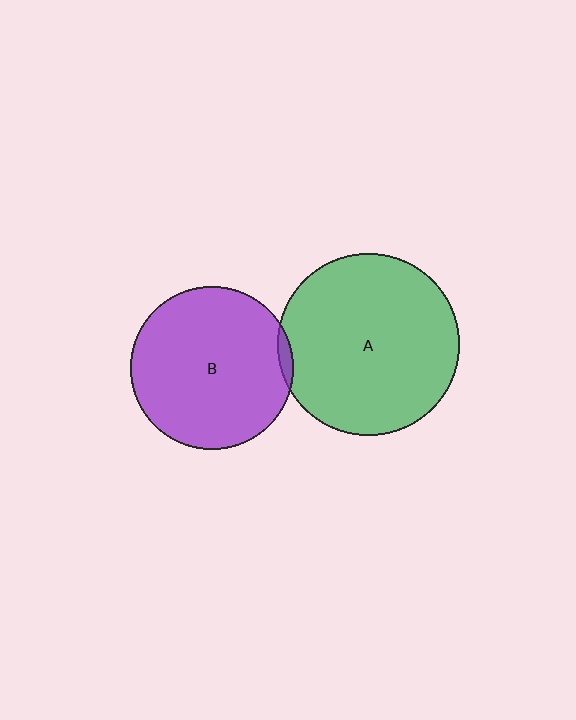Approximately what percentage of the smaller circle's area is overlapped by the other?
Approximately 5%.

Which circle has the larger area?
Circle A (green).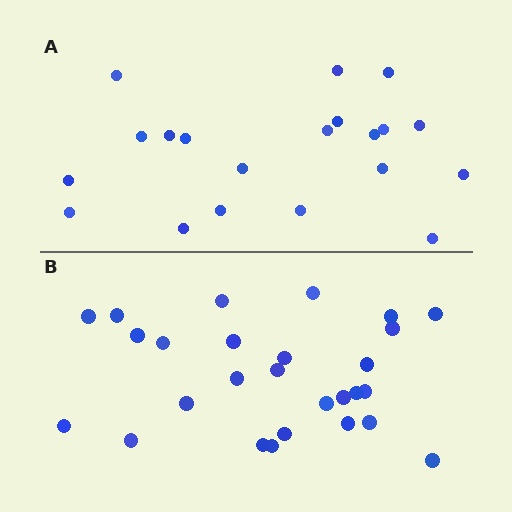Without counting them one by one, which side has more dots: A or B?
Region B (the bottom region) has more dots.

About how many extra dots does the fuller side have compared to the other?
Region B has roughly 8 or so more dots than region A.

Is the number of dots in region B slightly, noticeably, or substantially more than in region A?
Region B has noticeably more, but not dramatically so. The ratio is roughly 1.4 to 1.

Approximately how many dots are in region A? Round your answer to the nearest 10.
About 20 dots.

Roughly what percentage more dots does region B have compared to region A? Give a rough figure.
About 35% more.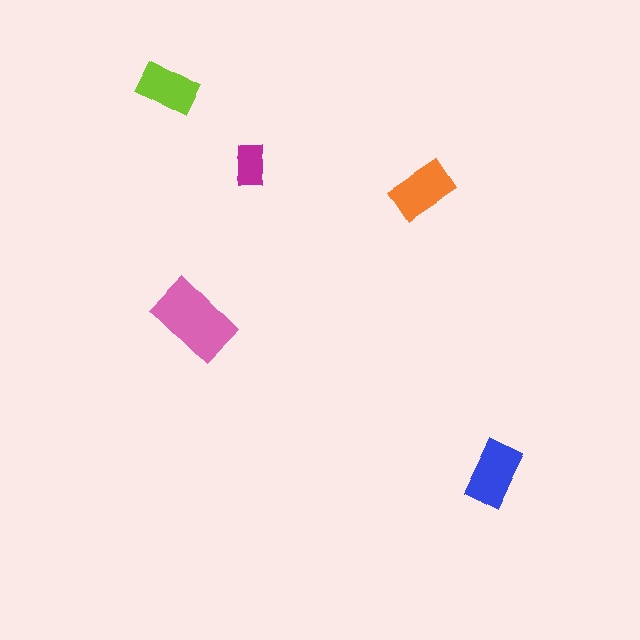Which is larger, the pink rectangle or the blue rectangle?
The pink one.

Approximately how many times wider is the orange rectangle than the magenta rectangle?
About 1.5 times wider.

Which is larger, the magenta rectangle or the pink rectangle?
The pink one.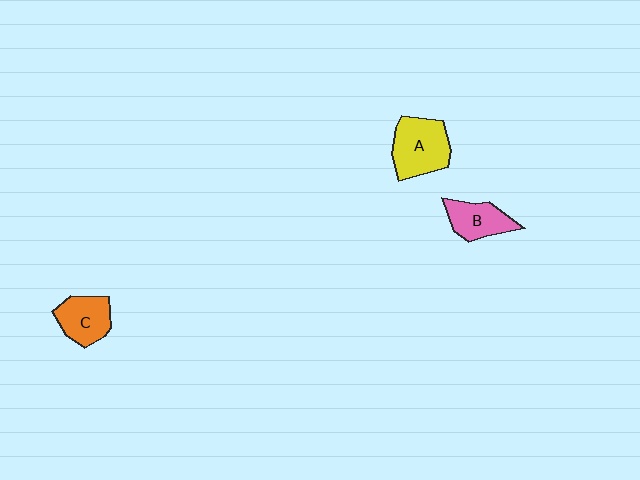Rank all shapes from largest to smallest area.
From largest to smallest: A (yellow), C (orange), B (pink).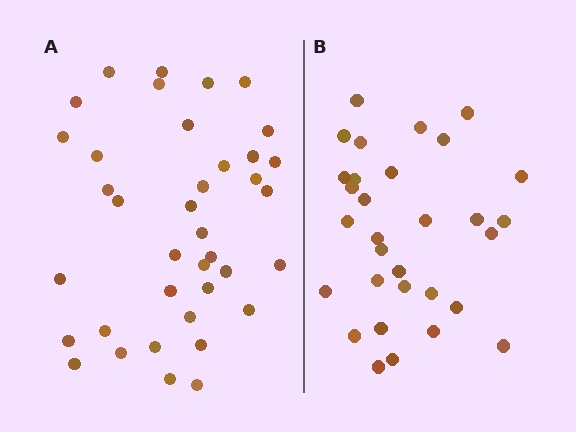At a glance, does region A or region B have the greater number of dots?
Region A (the left region) has more dots.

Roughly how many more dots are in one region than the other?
Region A has roughly 8 or so more dots than region B.